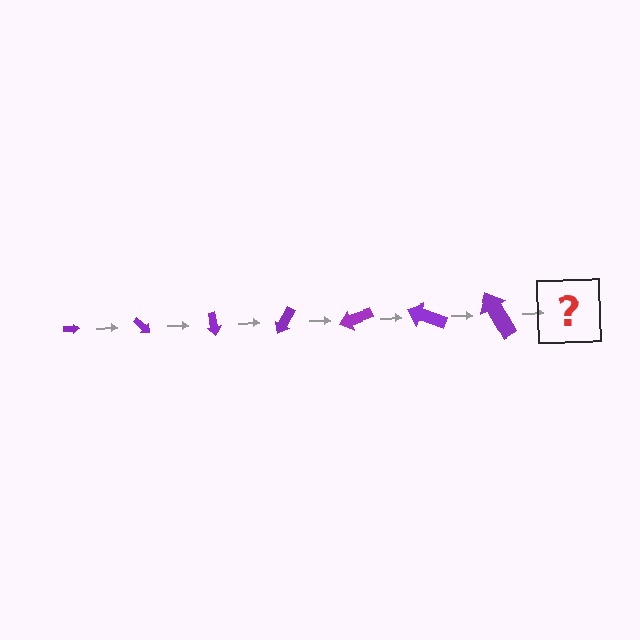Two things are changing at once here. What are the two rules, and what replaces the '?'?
The two rules are that the arrow grows larger each step and it rotates 40 degrees each step. The '?' should be an arrow, larger than the previous one and rotated 280 degrees from the start.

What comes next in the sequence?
The next element should be an arrow, larger than the previous one and rotated 280 degrees from the start.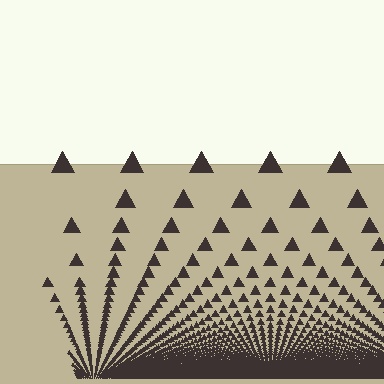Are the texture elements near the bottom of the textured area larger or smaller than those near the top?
Smaller. The gradient is inverted — elements near the bottom are smaller and denser.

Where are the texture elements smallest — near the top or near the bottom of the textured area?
Near the bottom.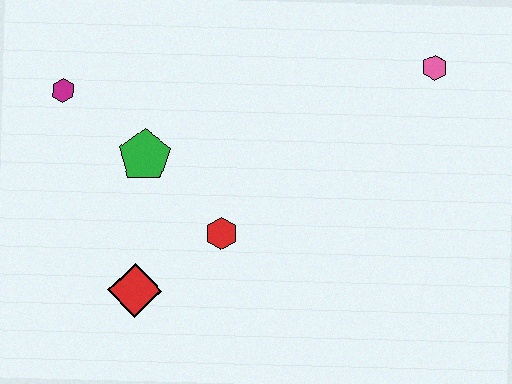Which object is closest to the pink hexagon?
The red hexagon is closest to the pink hexagon.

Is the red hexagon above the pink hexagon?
No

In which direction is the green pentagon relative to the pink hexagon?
The green pentagon is to the left of the pink hexagon.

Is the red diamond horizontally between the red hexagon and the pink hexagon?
No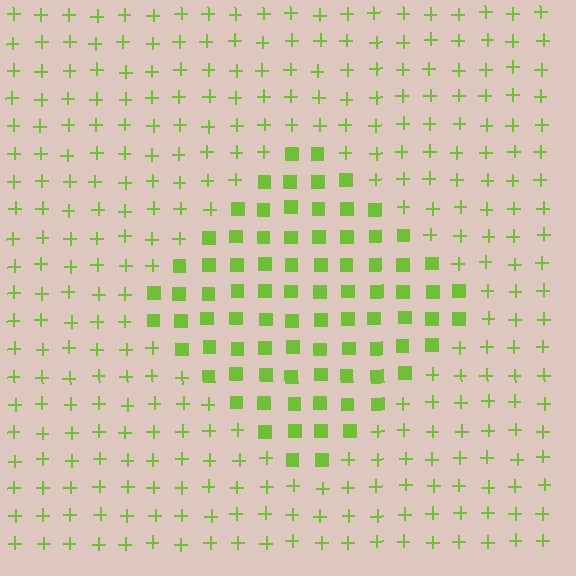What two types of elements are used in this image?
The image uses squares inside the diamond region and plus signs outside it.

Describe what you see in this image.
The image is filled with small lime elements arranged in a uniform grid. A diamond-shaped region contains squares, while the surrounding area contains plus signs. The boundary is defined purely by the change in element shape.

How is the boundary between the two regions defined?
The boundary is defined by a change in element shape: squares inside vs. plus signs outside. All elements share the same color and spacing.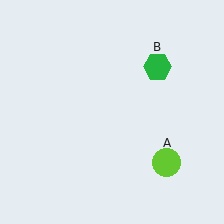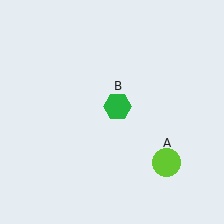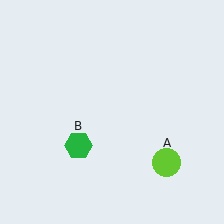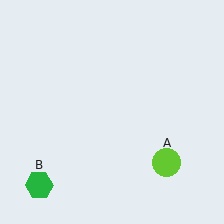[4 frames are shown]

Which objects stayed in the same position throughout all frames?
Lime circle (object A) remained stationary.